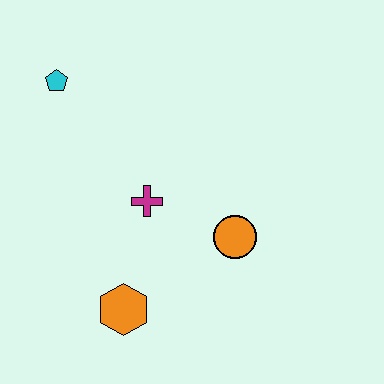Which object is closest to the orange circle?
The magenta cross is closest to the orange circle.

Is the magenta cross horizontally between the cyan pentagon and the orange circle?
Yes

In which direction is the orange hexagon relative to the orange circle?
The orange hexagon is to the left of the orange circle.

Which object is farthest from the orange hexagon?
The cyan pentagon is farthest from the orange hexagon.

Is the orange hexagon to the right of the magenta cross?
No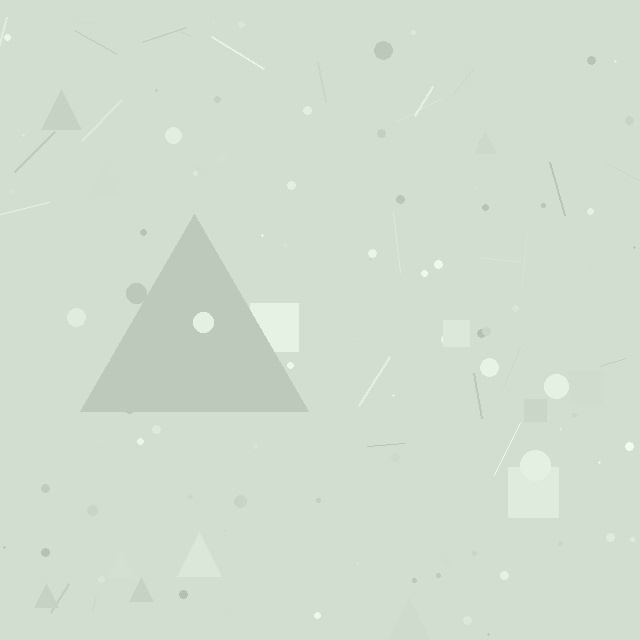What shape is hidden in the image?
A triangle is hidden in the image.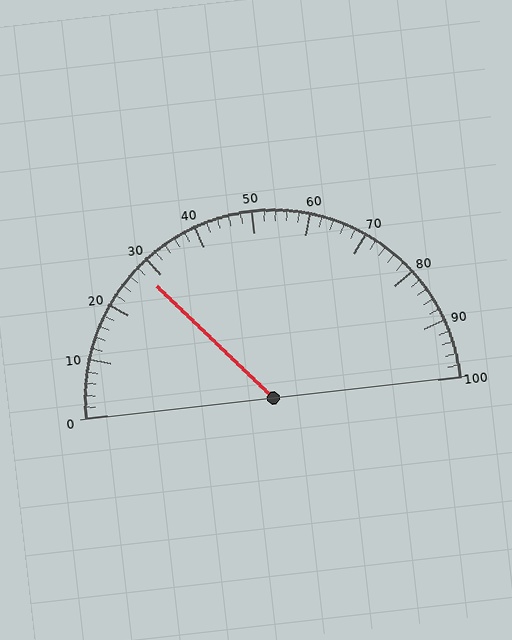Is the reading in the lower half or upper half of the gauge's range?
The reading is in the lower half of the range (0 to 100).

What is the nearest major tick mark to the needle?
The nearest major tick mark is 30.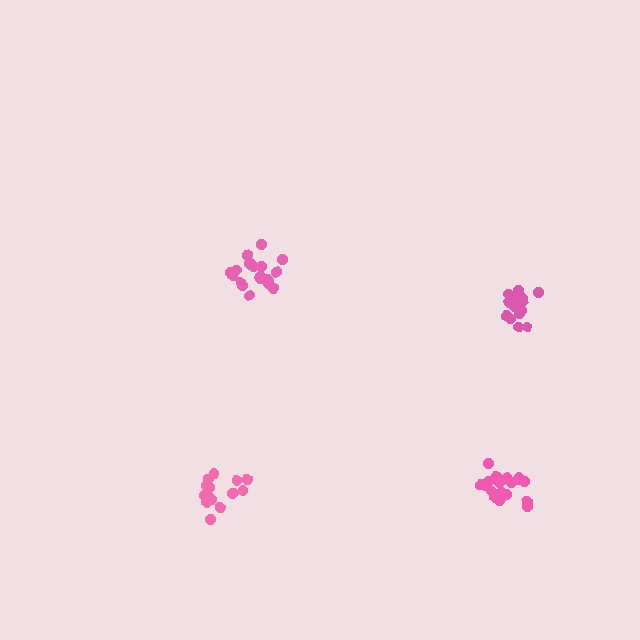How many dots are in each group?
Group 1: 19 dots, Group 2: 15 dots, Group 3: 16 dots, Group 4: 18 dots (68 total).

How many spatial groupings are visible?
There are 4 spatial groupings.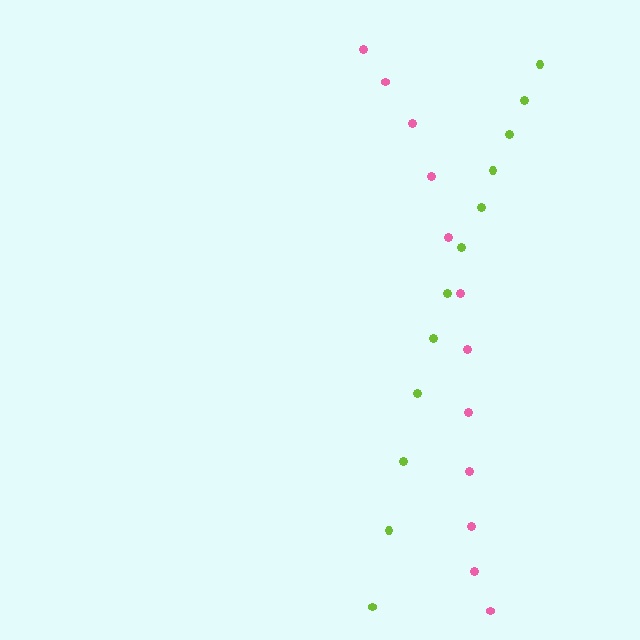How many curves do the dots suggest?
There are 2 distinct paths.